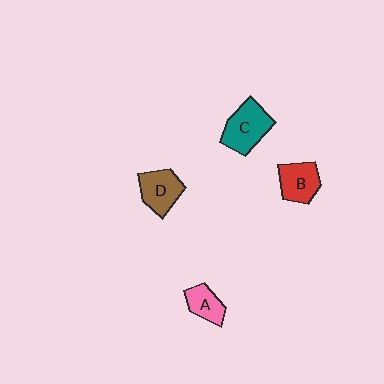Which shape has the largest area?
Shape C (teal).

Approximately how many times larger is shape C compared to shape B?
Approximately 1.3 times.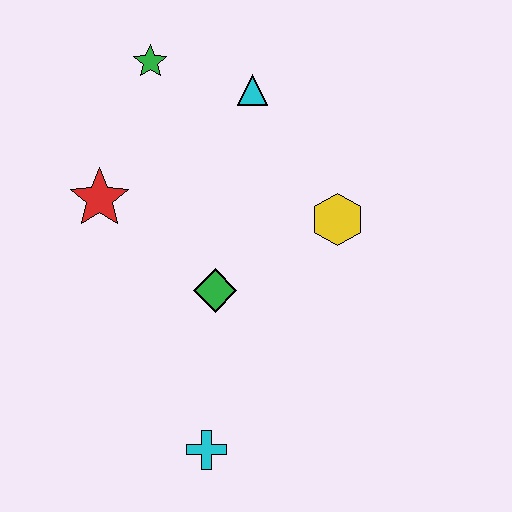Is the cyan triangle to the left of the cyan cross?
No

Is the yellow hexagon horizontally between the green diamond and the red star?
No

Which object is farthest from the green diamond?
The green star is farthest from the green diamond.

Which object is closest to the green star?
The cyan triangle is closest to the green star.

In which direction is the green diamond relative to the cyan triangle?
The green diamond is below the cyan triangle.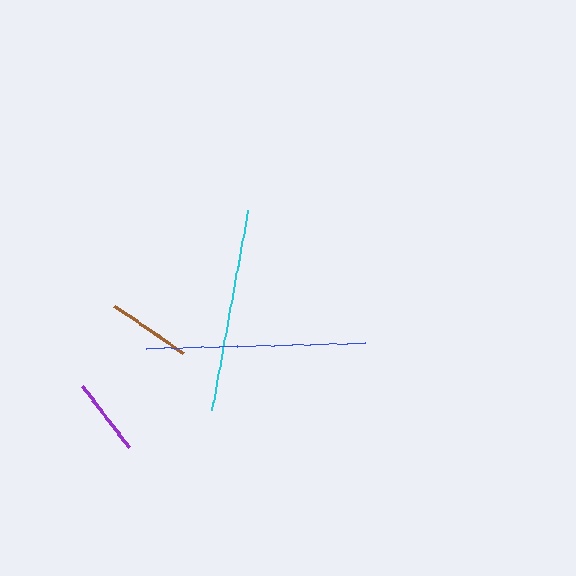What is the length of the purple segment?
The purple segment is approximately 77 pixels long.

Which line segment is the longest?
The blue line is the longest at approximately 220 pixels.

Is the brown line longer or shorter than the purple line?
The brown line is longer than the purple line.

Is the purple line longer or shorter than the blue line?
The blue line is longer than the purple line.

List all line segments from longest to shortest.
From longest to shortest: blue, cyan, brown, purple.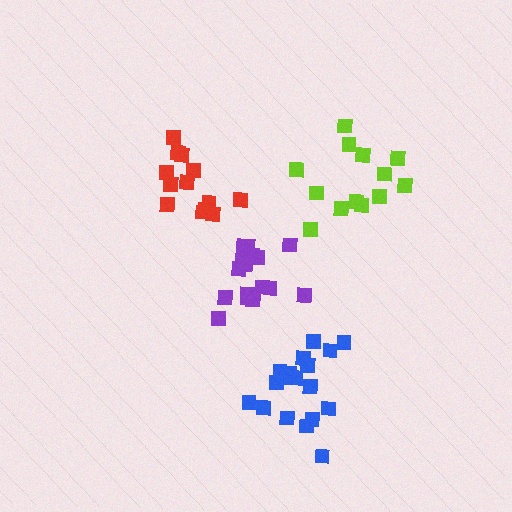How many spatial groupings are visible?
There are 4 spatial groupings.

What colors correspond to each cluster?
The clusters are colored: lime, red, blue, purple.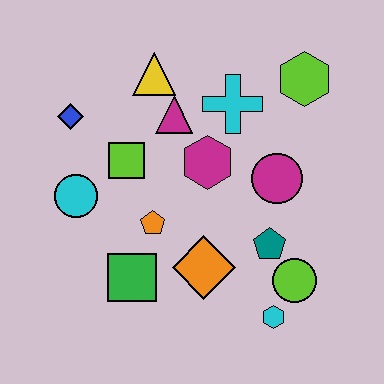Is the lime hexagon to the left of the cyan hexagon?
No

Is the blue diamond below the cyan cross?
Yes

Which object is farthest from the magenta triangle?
The cyan hexagon is farthest from the magenta triangle.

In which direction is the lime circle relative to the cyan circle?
The lime circle is to the right of the cyan circle.